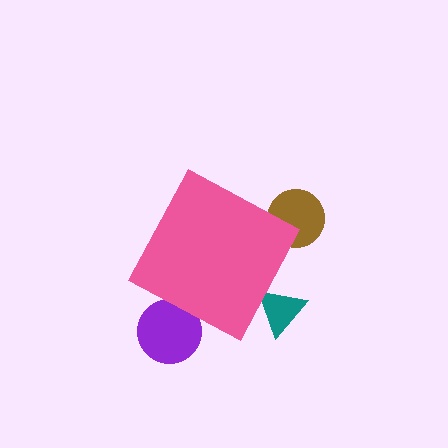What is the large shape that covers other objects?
A pink diamond.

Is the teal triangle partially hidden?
Yes, the teal triangle is partially hidden behind the pink diamond.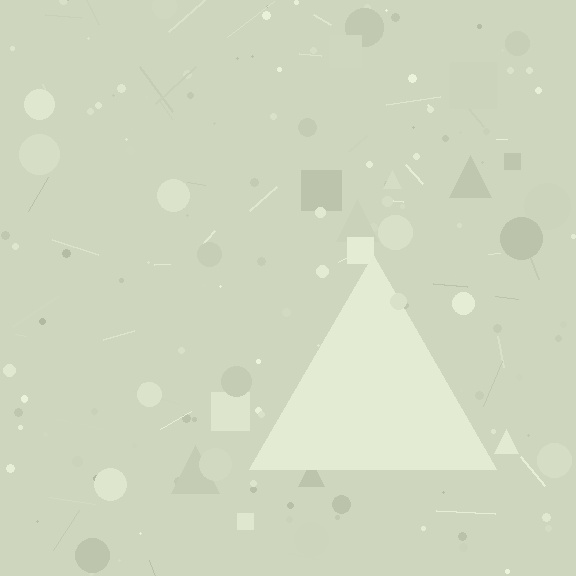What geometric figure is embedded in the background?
A triangle is embedded in the background.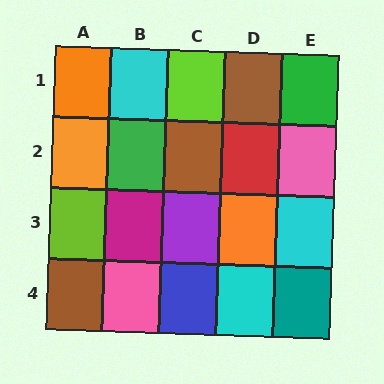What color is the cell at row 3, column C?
Purple.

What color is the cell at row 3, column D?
Orange.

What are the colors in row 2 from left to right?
Orange, green, brown, red, pink.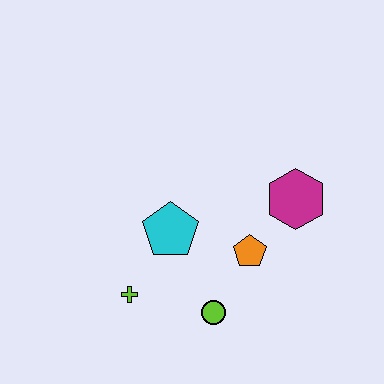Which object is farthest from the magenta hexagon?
The lime cross is farthest from the magenta hexagon.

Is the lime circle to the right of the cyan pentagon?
Yes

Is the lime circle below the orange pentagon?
Yes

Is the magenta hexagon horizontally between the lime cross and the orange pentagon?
No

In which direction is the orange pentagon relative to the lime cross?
The orange pentagon is to the right of the lime cross.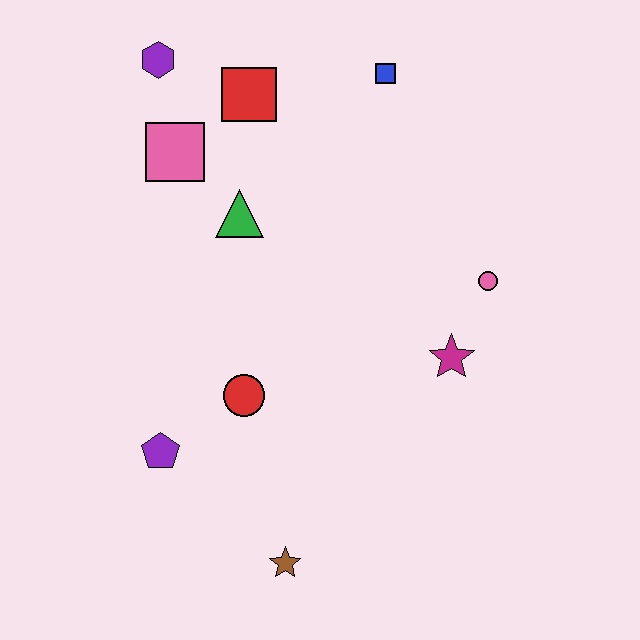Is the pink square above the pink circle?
Yes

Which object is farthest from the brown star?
The purple hexagon is farthest from the brown star.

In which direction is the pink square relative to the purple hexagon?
The pink square is below the purple hexagon.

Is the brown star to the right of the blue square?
No